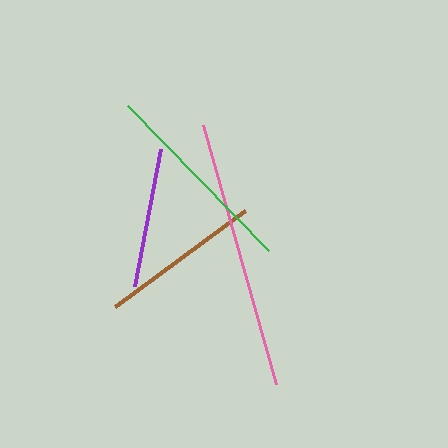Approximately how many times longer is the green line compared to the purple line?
The green line is approximately 1.4 times the length of the purple line.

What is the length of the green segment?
The green segment is approximately 202 pixels long.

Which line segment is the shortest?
The purple line is the shortest at approximately 139 pixels.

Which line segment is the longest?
The pink line is the longest at approximately 269 pixels.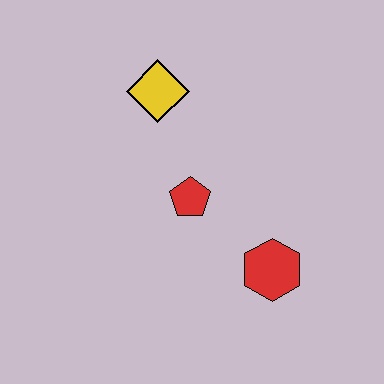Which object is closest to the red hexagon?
The red pentagon is closest to the red hexagon.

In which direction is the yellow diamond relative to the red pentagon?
The yellow diamond is above the red pentagon.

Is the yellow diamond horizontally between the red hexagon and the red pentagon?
No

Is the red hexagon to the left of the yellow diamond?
No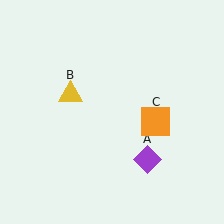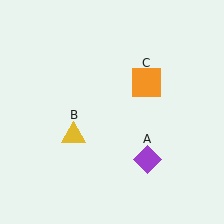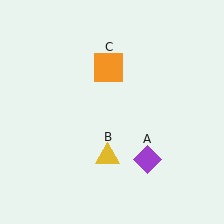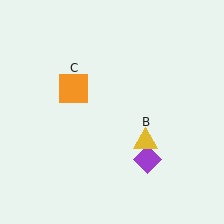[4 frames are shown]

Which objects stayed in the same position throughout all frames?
Purple diamond (object A) remained stationary.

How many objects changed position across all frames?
2 objects changed position: yellow triangle (object B), orange square (object C).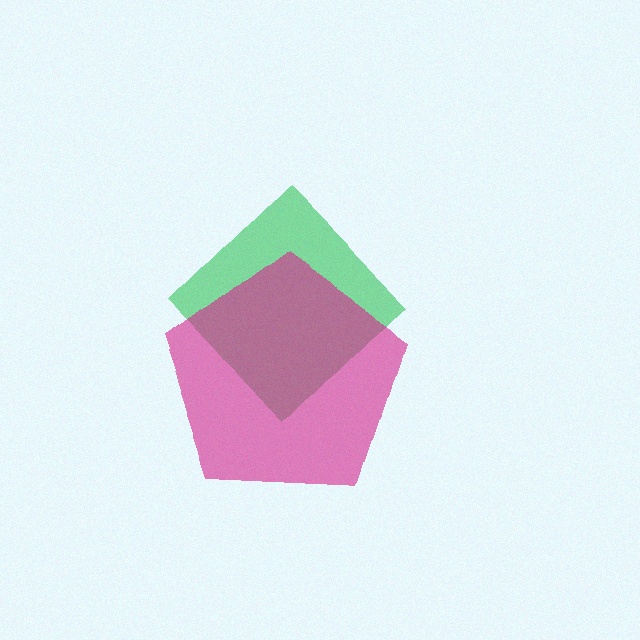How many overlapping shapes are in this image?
There are 2 overlapping shapes in the image.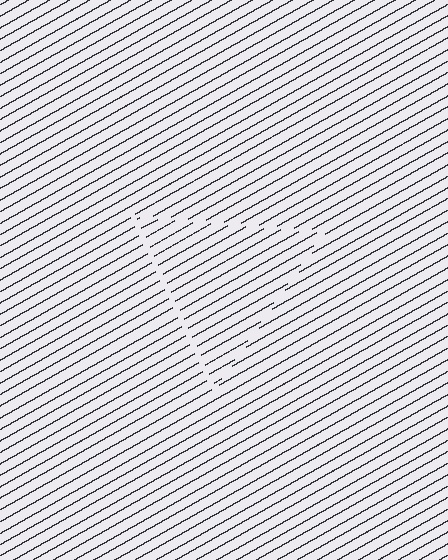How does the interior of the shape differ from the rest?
The interior of the shape contains the same grating, shifted by half a period — the contour is defined by the phase discontinuity where line-ends from the inner and outer gratings abut.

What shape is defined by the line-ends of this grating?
An illusory triangle. The interior of the shape contains the same grating, shifted by half a period — the contour is defined by the phase discontinuity where line-ends from the inner and outer gratings abut.